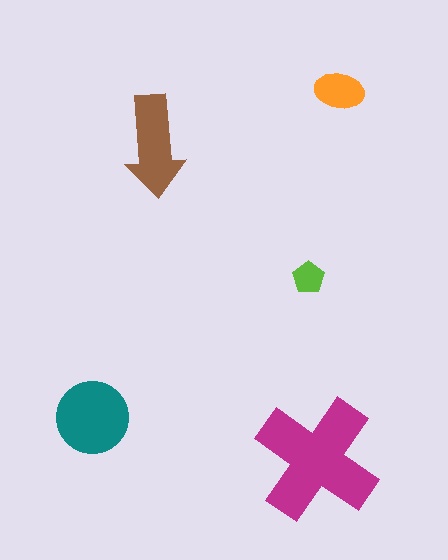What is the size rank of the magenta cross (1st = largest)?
1st.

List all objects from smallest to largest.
The lime pentagon, the orange ellipse, the brown arrow, the teal circle, the magenta cross.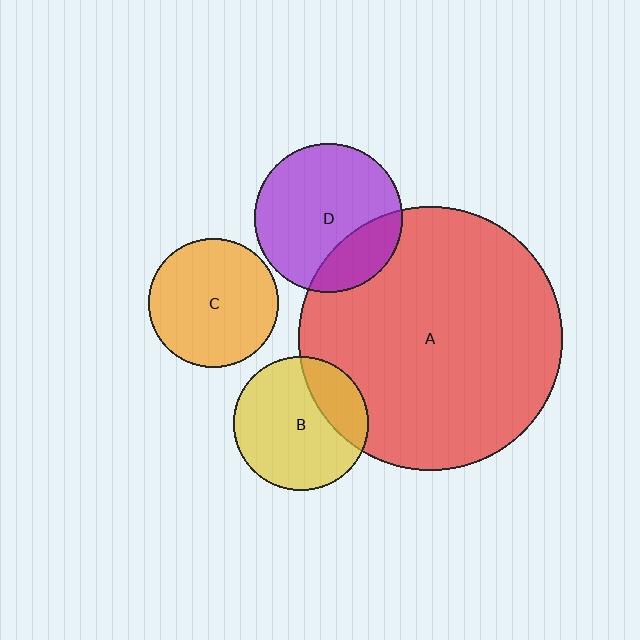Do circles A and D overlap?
Yes.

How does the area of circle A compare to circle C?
Approximately 4.2 times.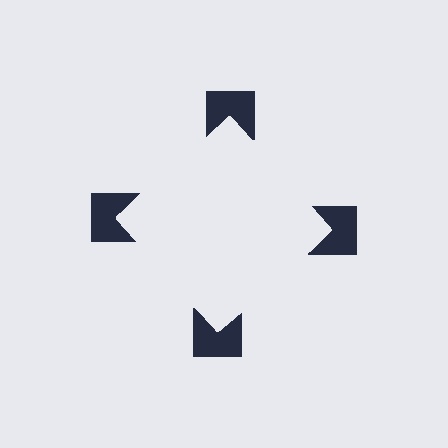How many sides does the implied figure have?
4 sides.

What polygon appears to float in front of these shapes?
An illusory square — its edges are inferred from the aligned wedge cuts in the notched squares, not physically drawn.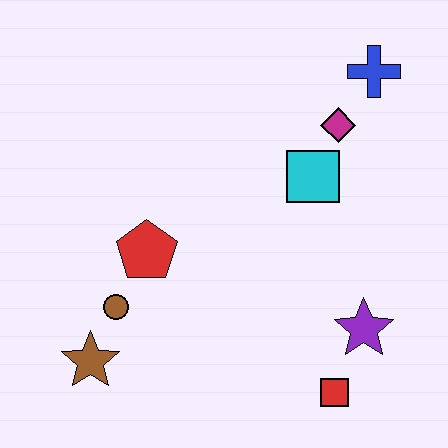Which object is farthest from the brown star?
The blue cross is farthest from the brown star.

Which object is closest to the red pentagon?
The brown circle is closest to the red pentagon.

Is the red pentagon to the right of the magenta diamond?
No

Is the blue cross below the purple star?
No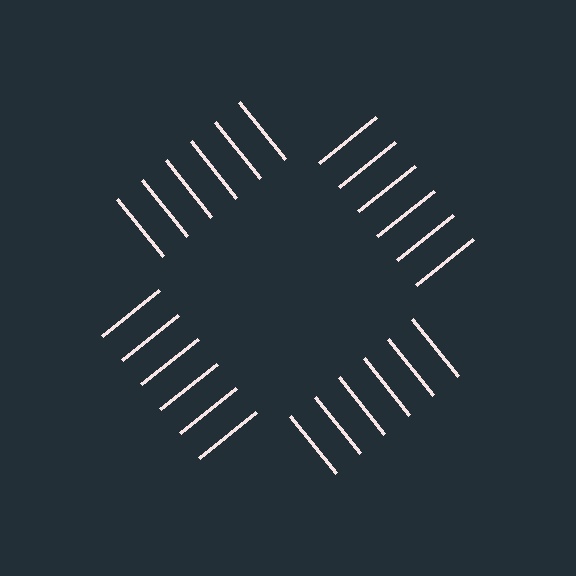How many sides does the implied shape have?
4 sides — the line-ends trace a square.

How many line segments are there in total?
24 — 6 along each of the 4 edges.